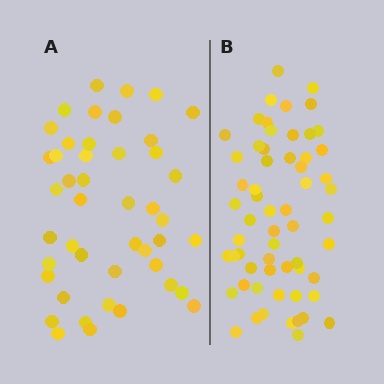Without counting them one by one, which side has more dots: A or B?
Region B (the right region) has more dots.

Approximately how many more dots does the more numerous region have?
Region B has approximately 15 more dots than region A.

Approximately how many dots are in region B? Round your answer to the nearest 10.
About 60 dots.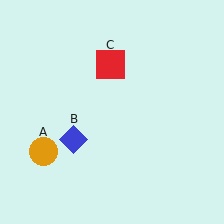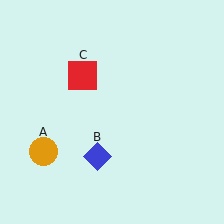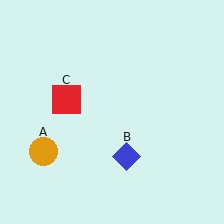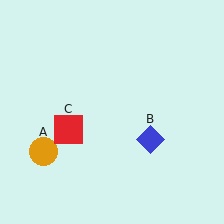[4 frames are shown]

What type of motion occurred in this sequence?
The blue diamond (object B), red square (object C) rotated counterclockwise around the center of the scene.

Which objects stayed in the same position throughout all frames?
Orange circle (object A) remained stationary.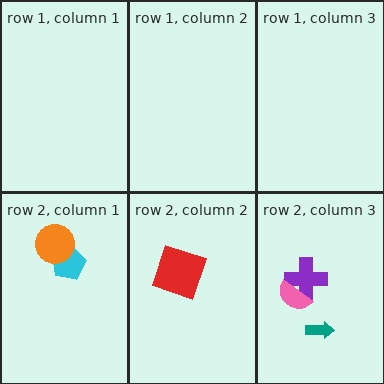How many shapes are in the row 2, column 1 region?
2.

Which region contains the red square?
The row 2, column 2 region.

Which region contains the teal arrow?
The row 2, column 3 region.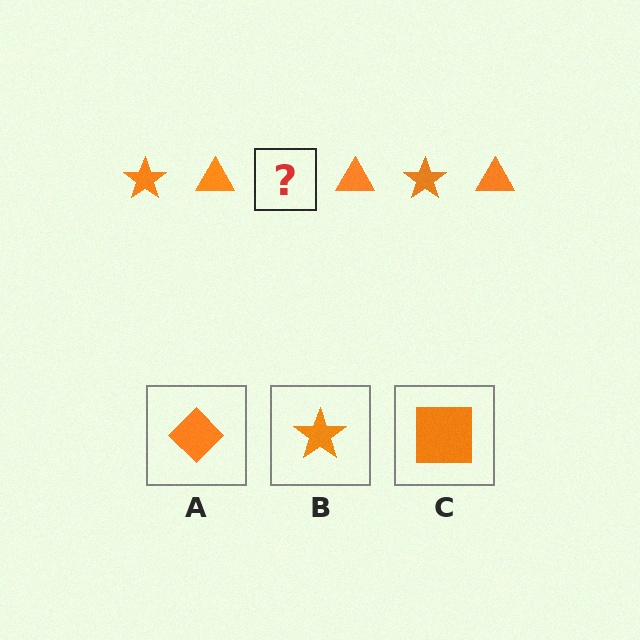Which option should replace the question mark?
Option B.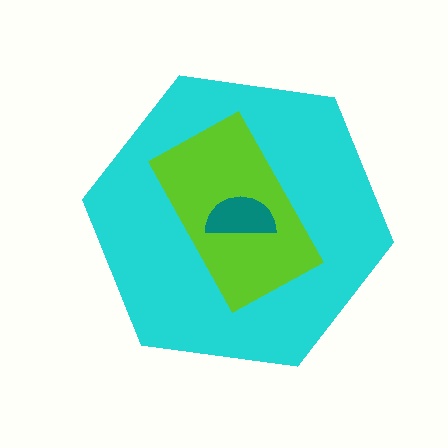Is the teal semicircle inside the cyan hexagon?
Yes.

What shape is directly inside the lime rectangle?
The teal semicircle.